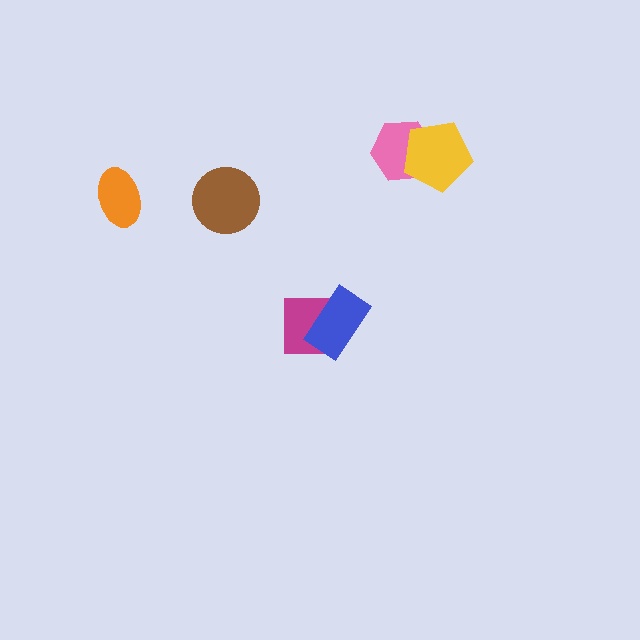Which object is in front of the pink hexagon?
The yellow pentagon is in front of the pink hexagon.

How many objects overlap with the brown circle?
0 objects overlap with the brown circle.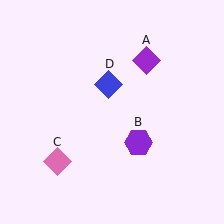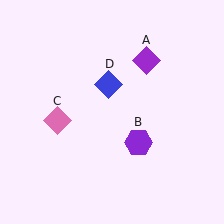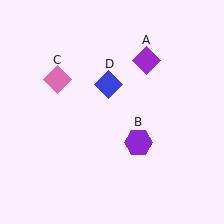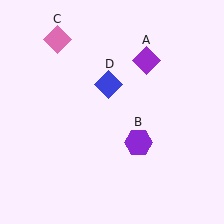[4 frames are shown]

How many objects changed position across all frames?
1 object changed position: pink diamond (object C).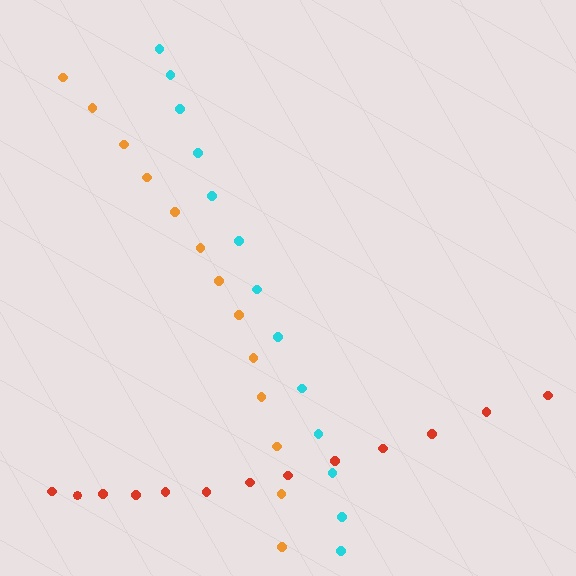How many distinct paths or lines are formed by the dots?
There are 3 distinct paths.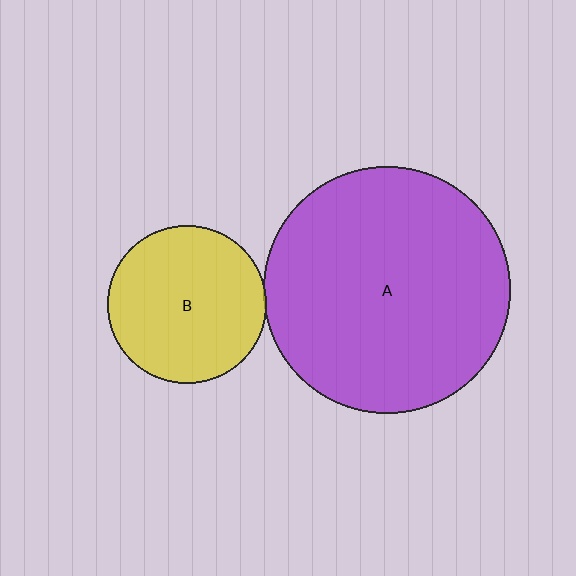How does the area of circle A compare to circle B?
Approximately 2.4 times.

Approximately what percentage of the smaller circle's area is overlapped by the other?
Approximately 5%.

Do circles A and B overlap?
Yes.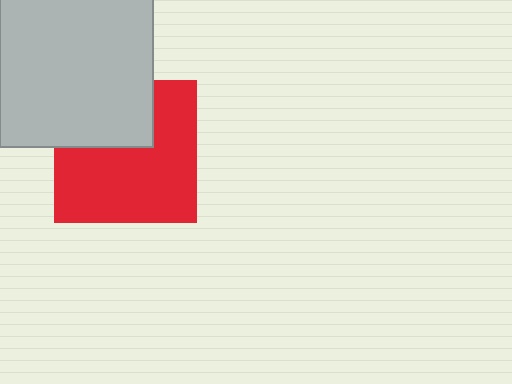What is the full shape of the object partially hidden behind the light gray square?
The partially hidden object is a red square.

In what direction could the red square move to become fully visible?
The red square could move down. That would shift it out from behind the light gray square entirely.